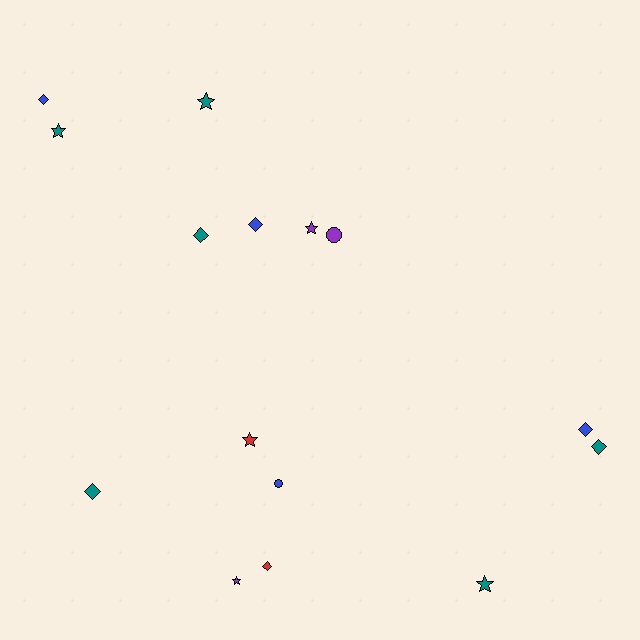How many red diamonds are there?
There is 1 red diamond.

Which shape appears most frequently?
Diamond, with 7 objects.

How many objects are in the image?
There are 15 objects.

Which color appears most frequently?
Teal, with 6 objects.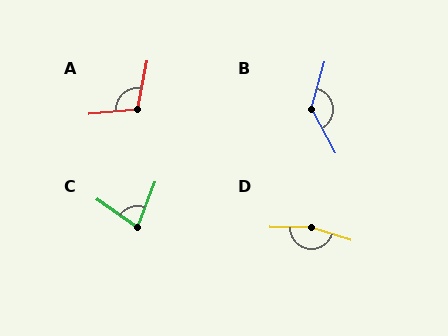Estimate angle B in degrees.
Approximately 136 degrees.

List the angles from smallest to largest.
C (76°), A (106°), B (136°), D (163°).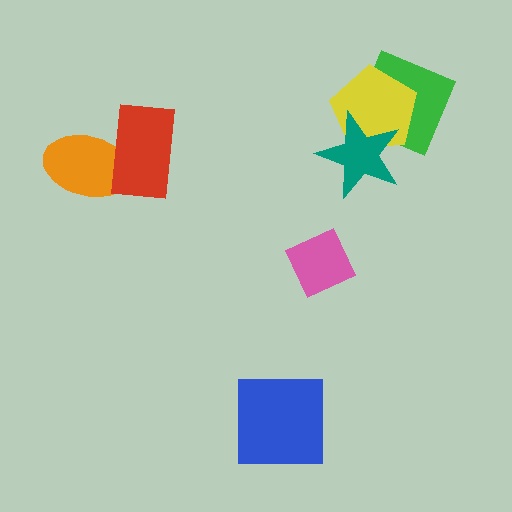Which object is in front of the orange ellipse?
The red rectangle is in front of the orange ellipse.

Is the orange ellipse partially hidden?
Yes, it is partially covered by another shape.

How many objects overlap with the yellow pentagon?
2 objects overlap with the yellow pentagon.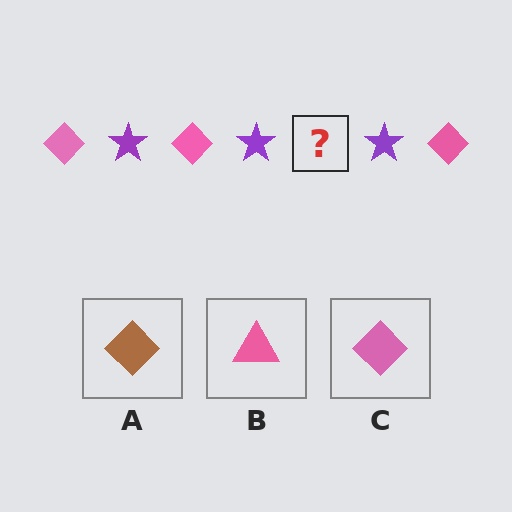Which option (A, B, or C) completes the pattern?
C.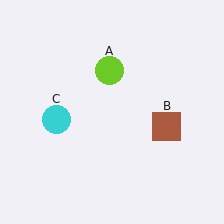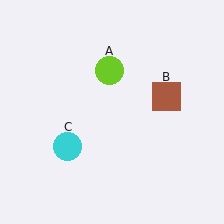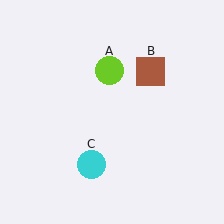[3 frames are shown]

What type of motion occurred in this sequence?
The brown square (object B), cyan circle (object C) rotated counterclockwise around the center of the scene.